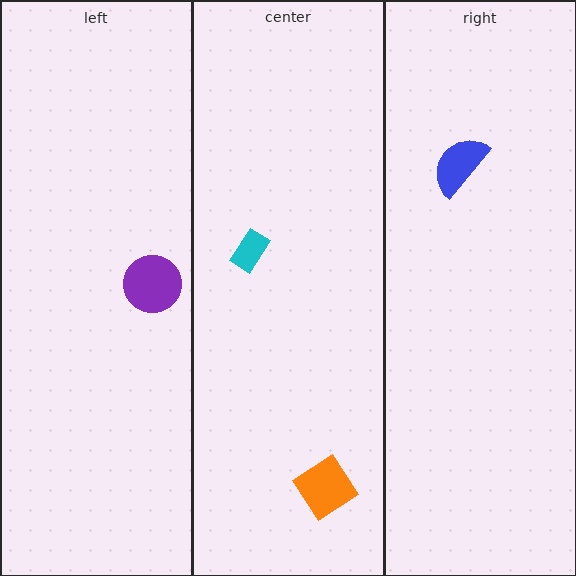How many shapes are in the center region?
2.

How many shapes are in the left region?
1.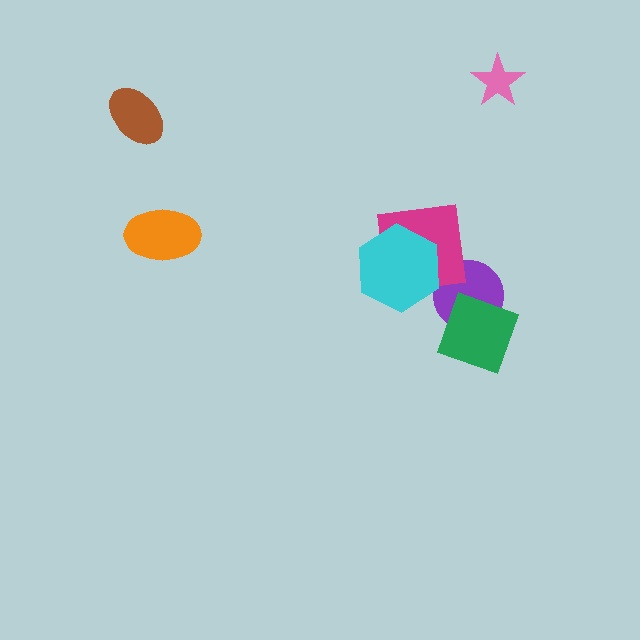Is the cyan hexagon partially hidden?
No, no other shape covers it.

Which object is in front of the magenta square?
The cyan hexagon is in front of the magenta square.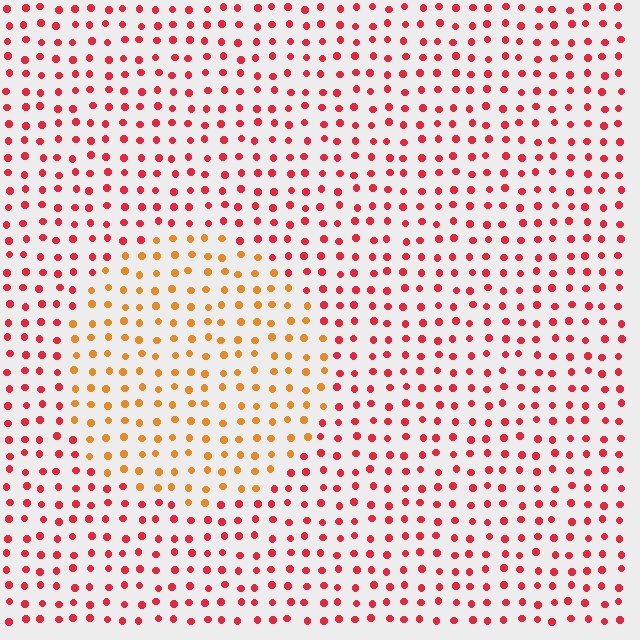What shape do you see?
I see a circle.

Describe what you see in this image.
The image is filled with small red elements in a uniform arrangement. A circle-shaped region is visible where the elements are tinted to a slightly different hue, forming a subtle color boundary.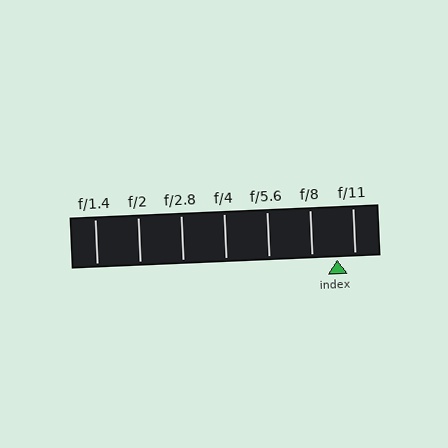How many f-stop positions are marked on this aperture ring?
There are 7 f-stop positions marked.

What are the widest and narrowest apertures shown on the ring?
The widest aperture shown is f/1.4 and the narrowest is f/11.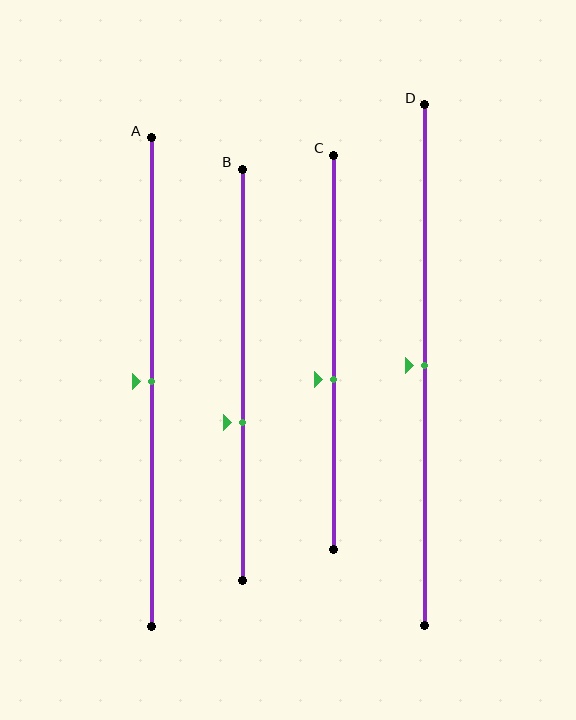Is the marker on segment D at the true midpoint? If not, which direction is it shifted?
Yes, the marker on segment D is at the true midpoint.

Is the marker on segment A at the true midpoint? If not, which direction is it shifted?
Yes, the marker on segment A is at the true midpoint.